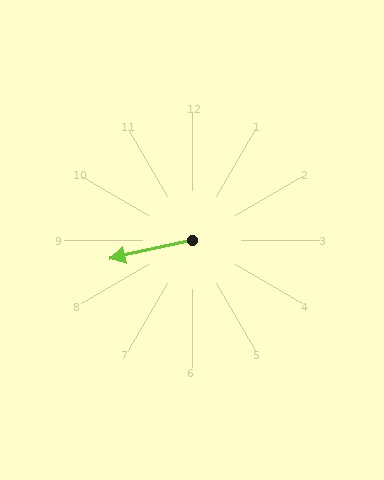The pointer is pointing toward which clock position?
Roughly 9 o'clock.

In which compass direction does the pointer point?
West.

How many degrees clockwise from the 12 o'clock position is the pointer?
Approximately 257 degrees.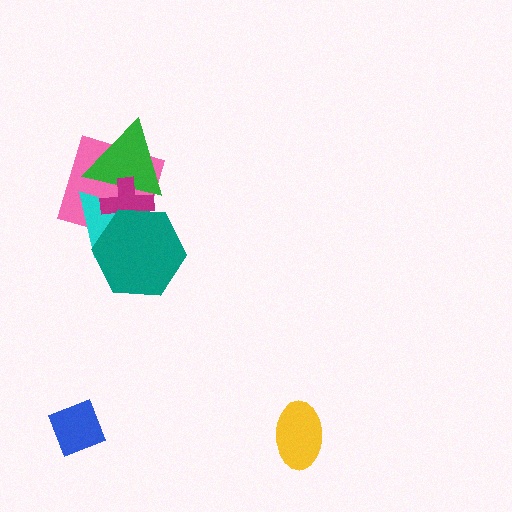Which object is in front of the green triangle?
The magenta cross is in front of the green triangle.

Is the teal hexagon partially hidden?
No, no other shape covers it.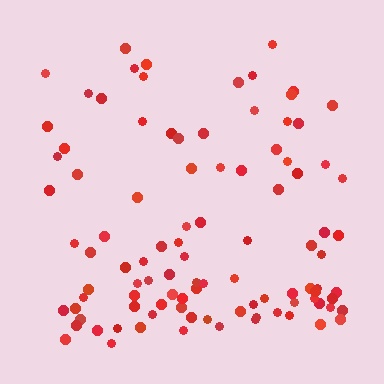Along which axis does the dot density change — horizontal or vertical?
Vertical.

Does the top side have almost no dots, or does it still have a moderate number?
Still a moderate number, just noticeably fewer than the bottom.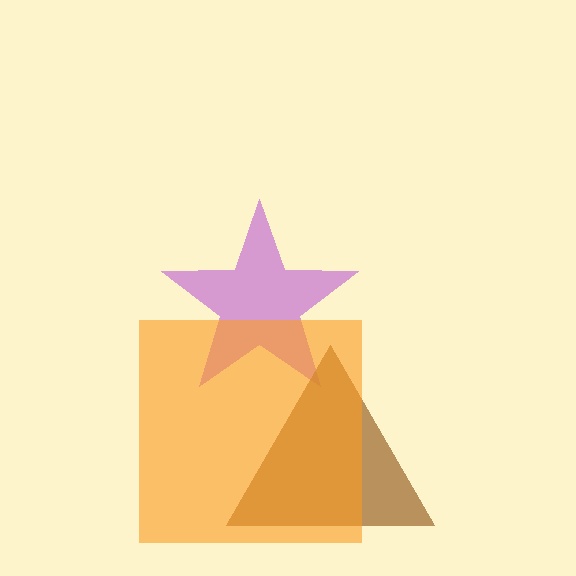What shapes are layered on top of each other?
The layered shapes are: a purple star, a brown triangle, an orange square.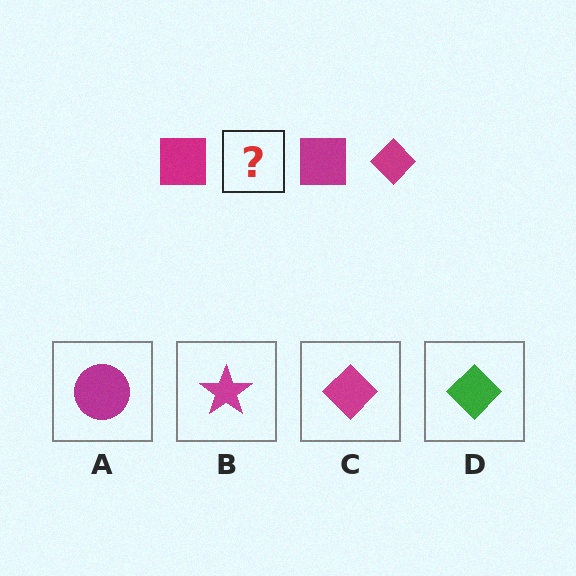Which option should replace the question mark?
Option C.